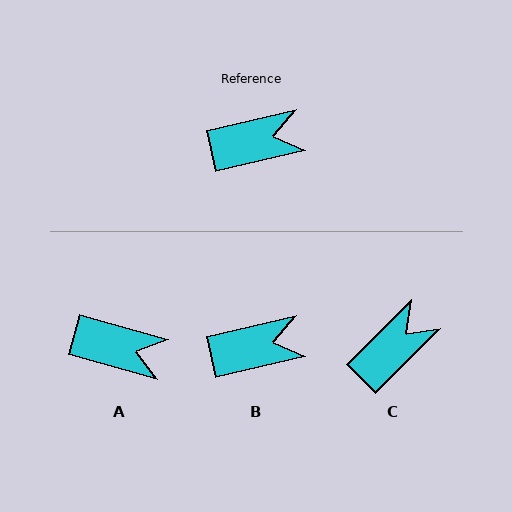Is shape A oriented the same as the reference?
No, it is off by about 29 degrees.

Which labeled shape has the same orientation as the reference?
B.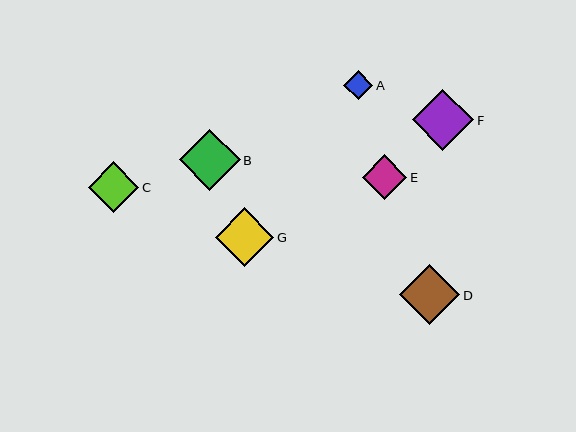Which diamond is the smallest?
Diamond A is the smallest with a size of approximately 29 pixels.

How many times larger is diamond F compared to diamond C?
Diamond F is approximately 1.2 times the size of diamond C.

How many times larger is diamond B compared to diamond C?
Diamond B is approximately 1.2 times the size of diamond C.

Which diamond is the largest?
Diamond F is the largest with a size of approximately 62 pixels.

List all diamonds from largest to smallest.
From largest to smallest: F, B, D, G, C, E, A.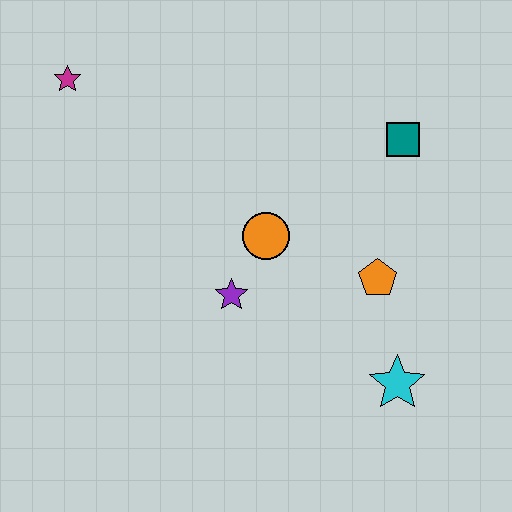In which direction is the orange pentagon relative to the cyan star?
The orange pentagon is above the cyan star.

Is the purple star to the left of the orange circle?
Yes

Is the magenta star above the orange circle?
Yes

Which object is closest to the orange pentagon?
The cyan star is closest to the orange pentagon.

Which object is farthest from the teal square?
The magenta star is farthest from the teal square.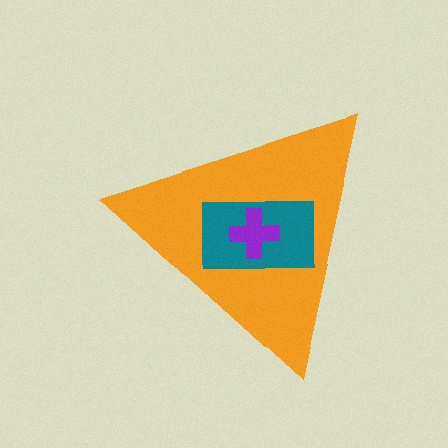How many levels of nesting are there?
3.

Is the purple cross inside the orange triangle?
Yes.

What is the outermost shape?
The orange triangle.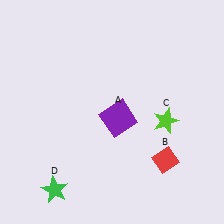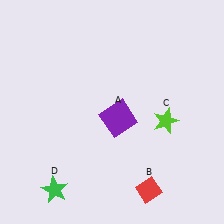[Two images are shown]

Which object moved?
The red diamond (B) moved down.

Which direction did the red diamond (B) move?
The red diamond (B) moved down.